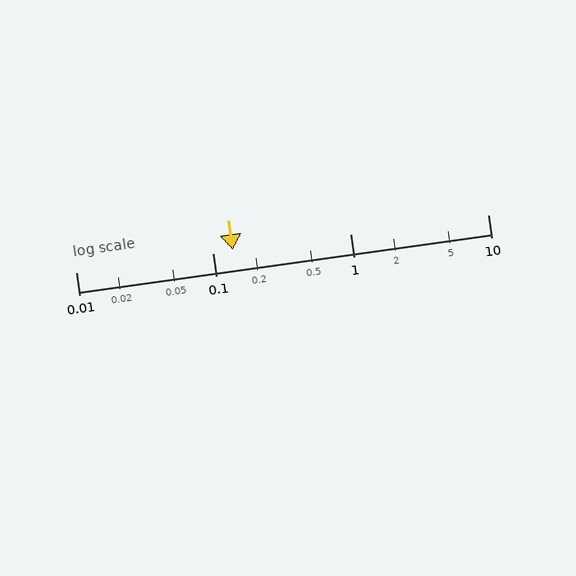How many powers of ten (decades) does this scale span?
The scale spans 3 decades, from 0.01 to 10.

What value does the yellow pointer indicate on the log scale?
The pointer indicates approximately 0.14.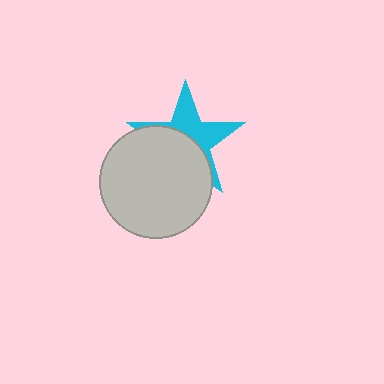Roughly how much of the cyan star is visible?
About half of it is visible (roughly 48%).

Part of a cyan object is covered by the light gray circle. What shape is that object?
It is a star.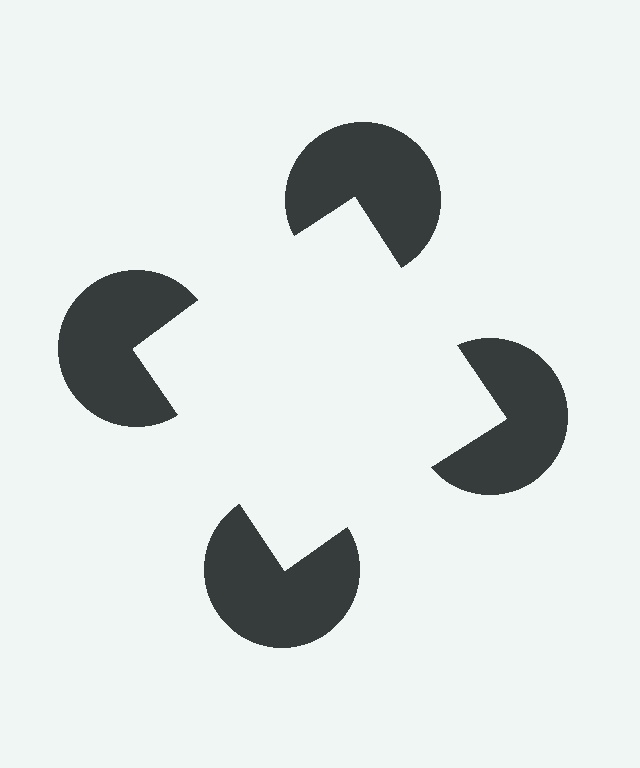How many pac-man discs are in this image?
There are 4 — one at each vertex of the illusory square.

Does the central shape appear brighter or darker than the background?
It typically appears slightly brighter than the background, even though no actual brightness change is drawn.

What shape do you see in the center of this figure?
An illusory square — its edges are inferred from the aligned wedge cuts in the pac-man discs, not physically drawn.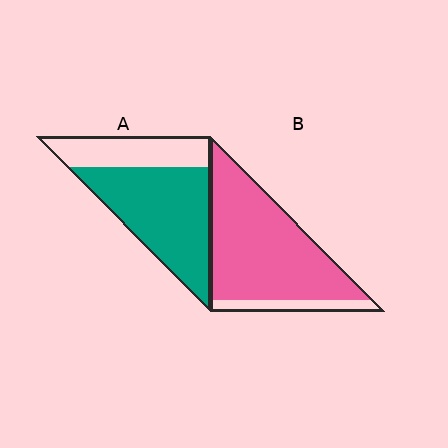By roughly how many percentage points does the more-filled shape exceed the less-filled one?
By roughly 20 percentage points (B over A).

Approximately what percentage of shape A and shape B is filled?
A is approximately 70% and B is approximately 85%.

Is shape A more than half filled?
Yes.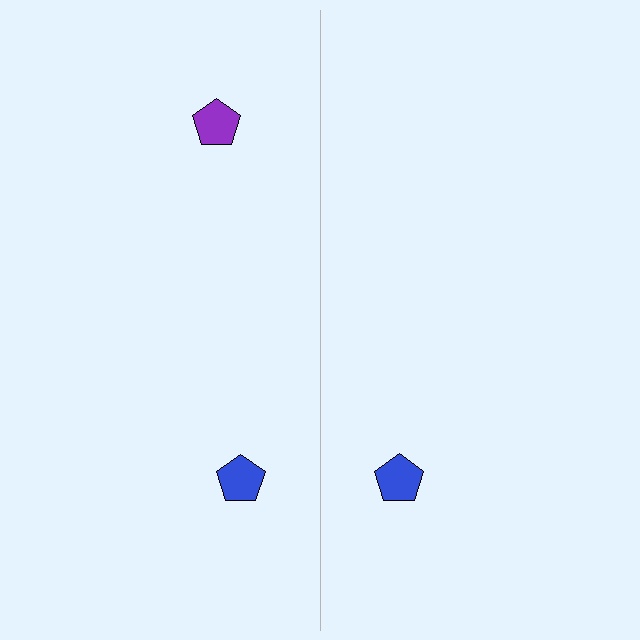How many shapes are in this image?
There are 3 shapes in this image.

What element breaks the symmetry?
A purple pentagon is missing from the right side.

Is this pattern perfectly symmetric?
No, the pattern is not perfectly symmetric. A purple pentagon is missing from the right side.